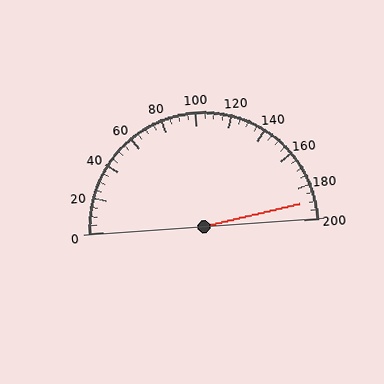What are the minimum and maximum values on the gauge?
The gauge ranges from 0 to 200.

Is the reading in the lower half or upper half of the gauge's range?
The reading is in the upper half of the range (0 to 200).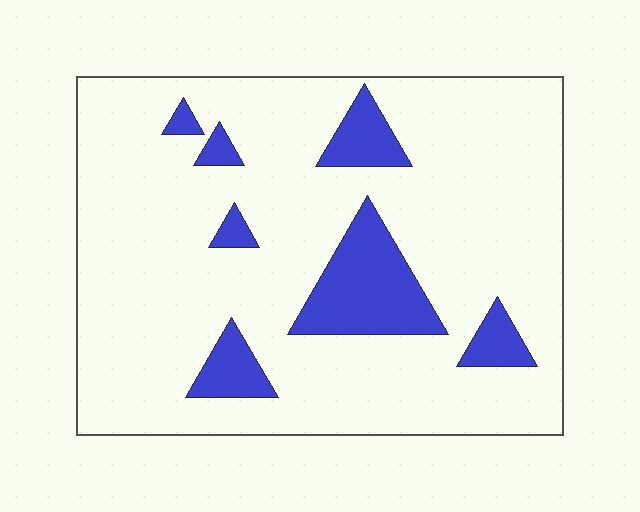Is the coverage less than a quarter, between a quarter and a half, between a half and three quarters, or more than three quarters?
Less than a quarter.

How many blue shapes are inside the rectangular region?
7.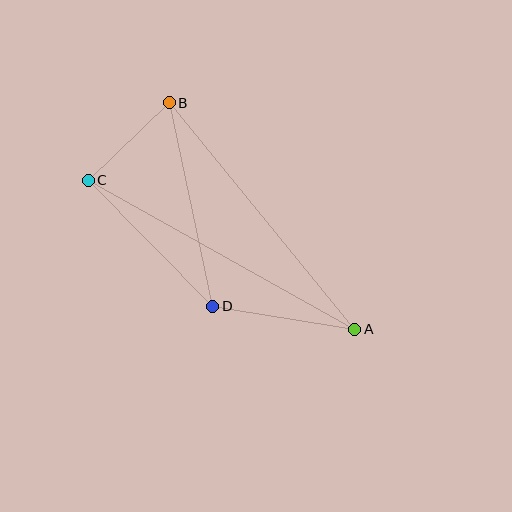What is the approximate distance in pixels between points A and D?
The distance between A and D is approximately 144 pixels.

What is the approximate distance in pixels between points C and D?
The distance between C and D is approximately 177 pixels.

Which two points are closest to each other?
Points B and C are closest to each other.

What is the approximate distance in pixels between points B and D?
The distance between B and D is approximately 208 pixels.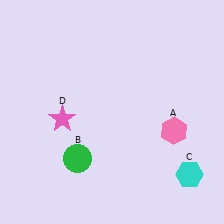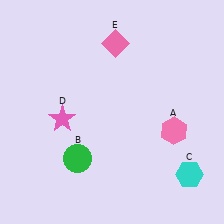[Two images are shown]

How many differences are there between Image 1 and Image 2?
There is 1 difference between the two images.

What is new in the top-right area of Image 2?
A pink diamond (E) was added in the top-right area of Image 2.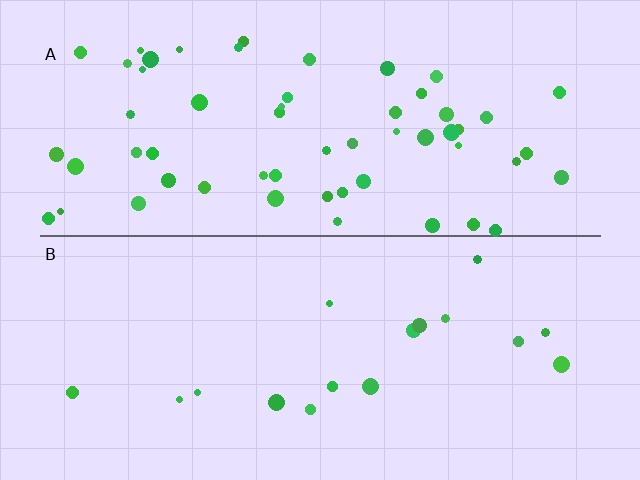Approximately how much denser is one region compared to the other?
Approximately 3.5× — region A over region B.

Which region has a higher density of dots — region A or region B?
A (the top).